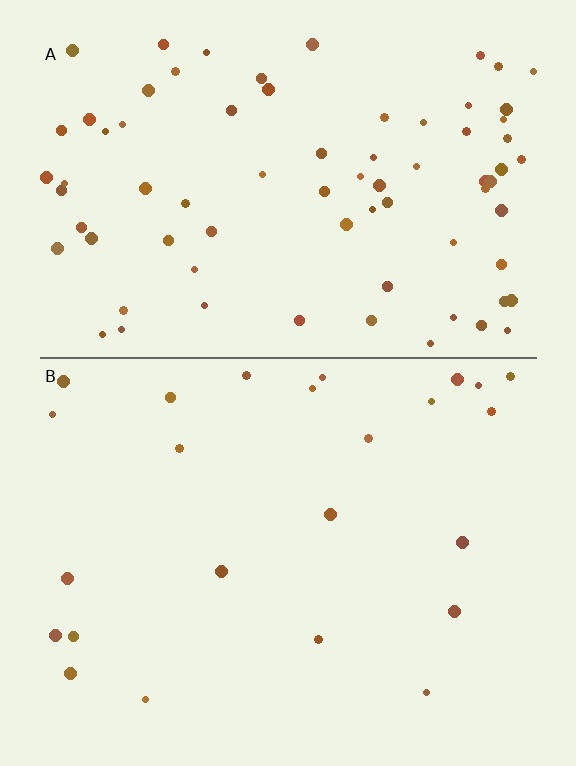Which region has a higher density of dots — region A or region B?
A (the top).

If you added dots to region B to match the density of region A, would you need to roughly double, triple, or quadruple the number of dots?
Approximately triple.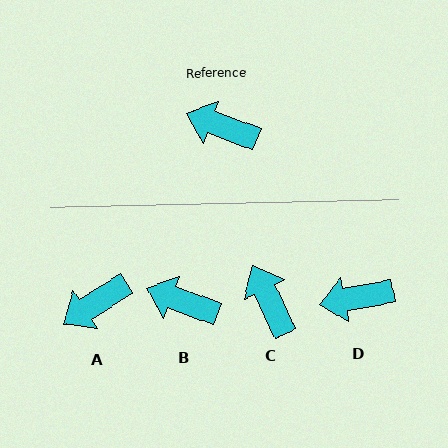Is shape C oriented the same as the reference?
No, it is off by about 44 degrees.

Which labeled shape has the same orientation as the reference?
B.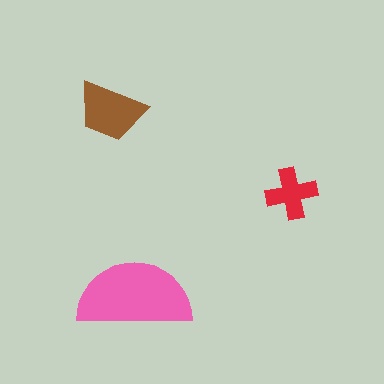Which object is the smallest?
The red cross.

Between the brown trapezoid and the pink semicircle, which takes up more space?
The pink semicircle.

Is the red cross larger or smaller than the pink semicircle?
Smaller.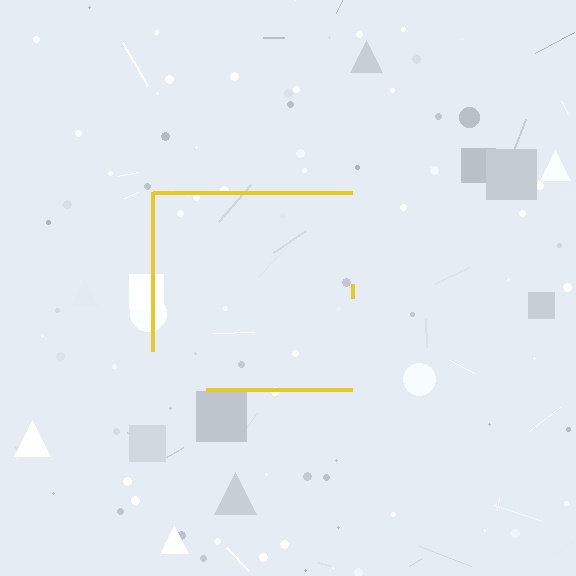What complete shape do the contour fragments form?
The contour fragments form a square.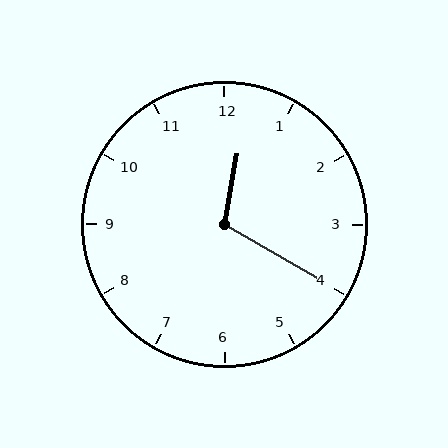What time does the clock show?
12:20.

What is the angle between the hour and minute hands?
Approximately 110 degrees.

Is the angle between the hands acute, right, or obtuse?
It is obtuse.